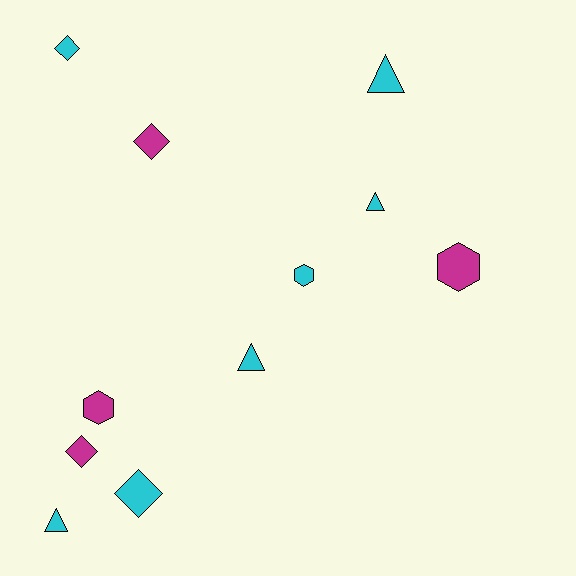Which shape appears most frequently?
Diamond, with 4 objects.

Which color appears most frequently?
Cyan, with 7 objects.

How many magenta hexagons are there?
There are 2 magenta hexagons.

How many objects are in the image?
There are 11 objects.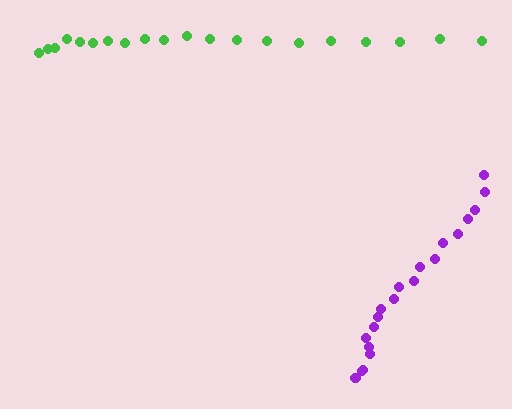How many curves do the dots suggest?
There are 2 distinct paths.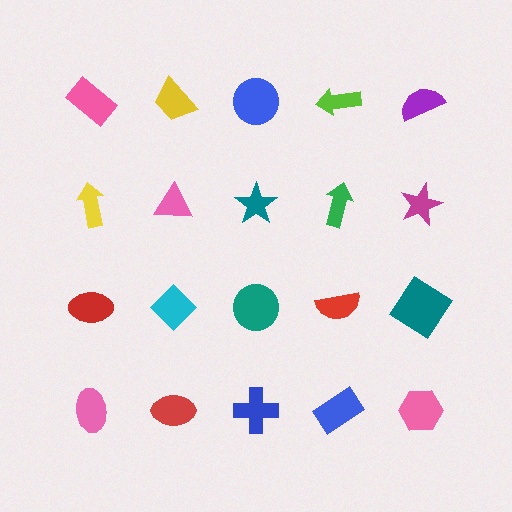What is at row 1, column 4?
A lime arrow.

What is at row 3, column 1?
A red ellipse.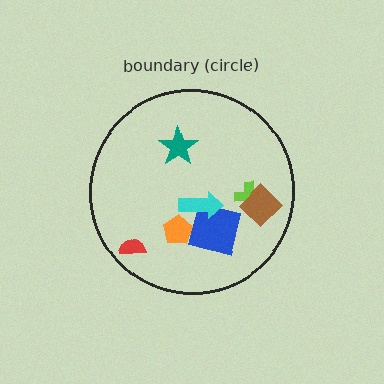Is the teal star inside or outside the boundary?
Inside.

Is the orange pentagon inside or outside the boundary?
Inside.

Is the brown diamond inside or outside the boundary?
Inside.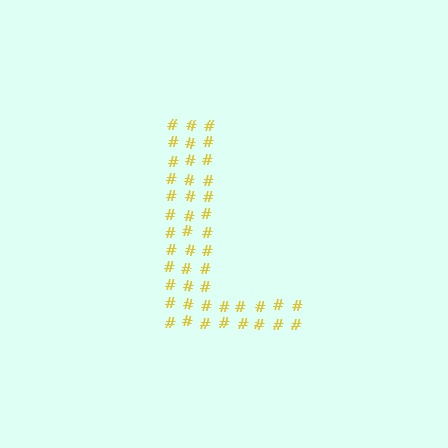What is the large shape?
The large shape is the letter L.